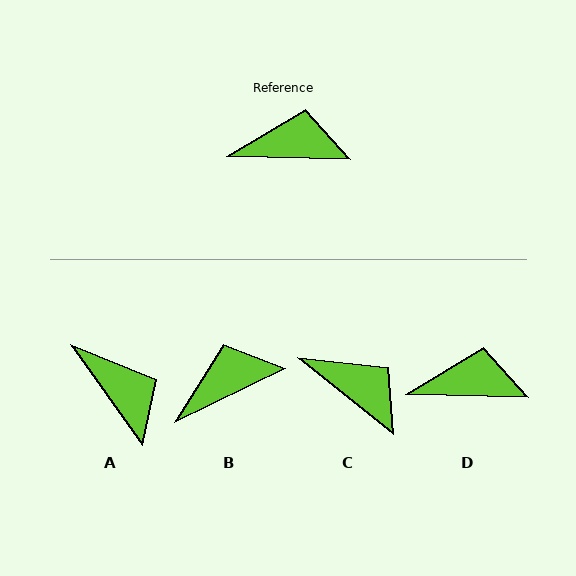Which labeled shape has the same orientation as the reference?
D.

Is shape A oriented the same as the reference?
No, it is off by about 53 degrees.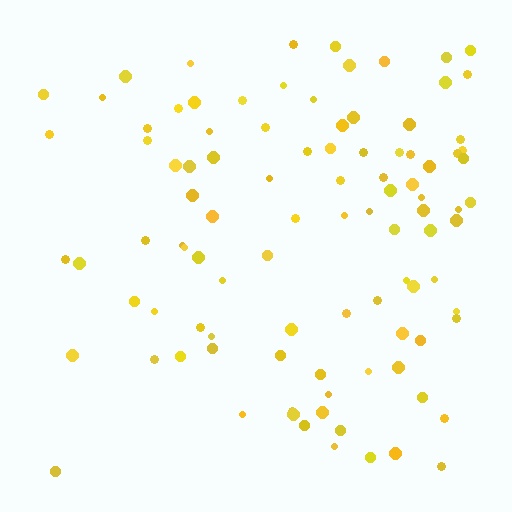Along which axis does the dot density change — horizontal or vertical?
Horizontal.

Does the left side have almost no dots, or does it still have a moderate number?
Still a moderate number, just noticeably fewer than the right.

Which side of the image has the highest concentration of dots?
The right.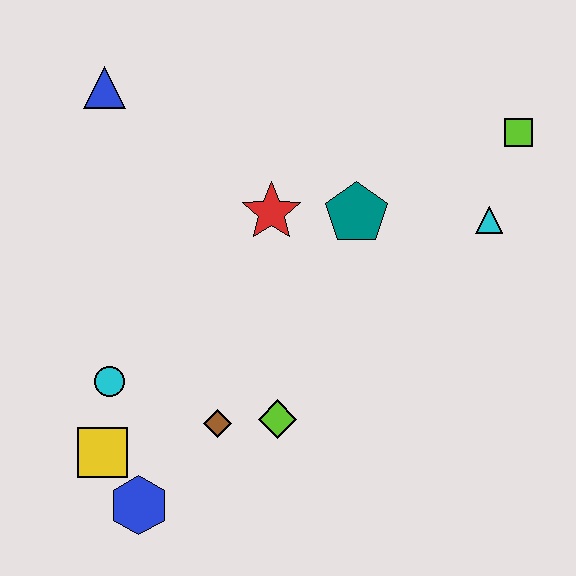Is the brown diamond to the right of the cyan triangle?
No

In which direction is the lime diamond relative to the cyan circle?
The lime diamond is to the right of the cyan circle.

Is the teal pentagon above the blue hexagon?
Yes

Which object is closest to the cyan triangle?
The lime square is closest to the cyan triangle.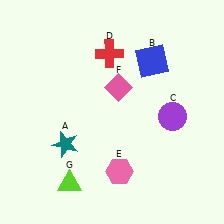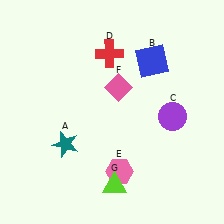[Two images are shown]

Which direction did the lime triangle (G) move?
The lime triangle (G) moved right.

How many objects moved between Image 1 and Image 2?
1 object moved between the two images.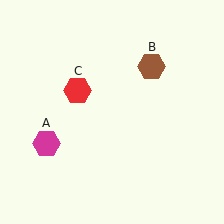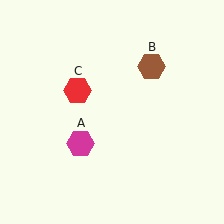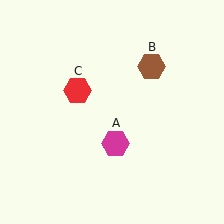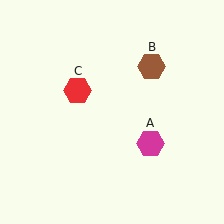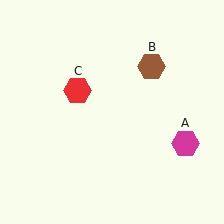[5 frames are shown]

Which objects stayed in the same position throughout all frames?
Brown hexagon (object B) and red hexagon (object C) remained stationary.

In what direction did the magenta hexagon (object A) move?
The magenta hexagon (object A) moved right.